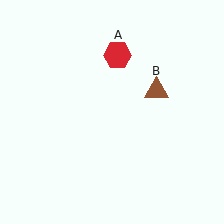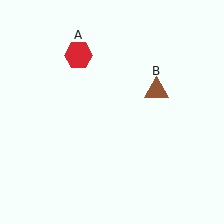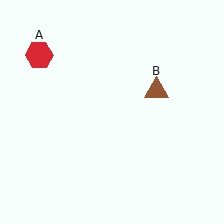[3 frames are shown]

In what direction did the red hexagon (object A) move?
The red hexagon (object A) moved left.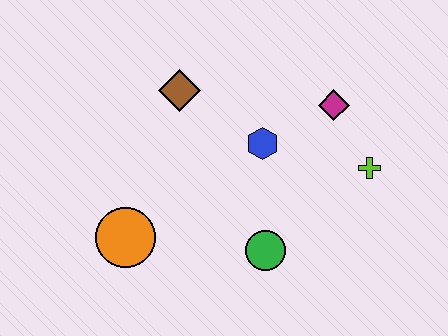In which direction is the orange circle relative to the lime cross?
The orange circle is to the left of the lime cross.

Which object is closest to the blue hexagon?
The magenta diamond is closest to the blue hexagon.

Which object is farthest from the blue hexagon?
The orange circle is farthest from the blue hexagon.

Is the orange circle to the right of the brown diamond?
No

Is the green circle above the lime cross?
No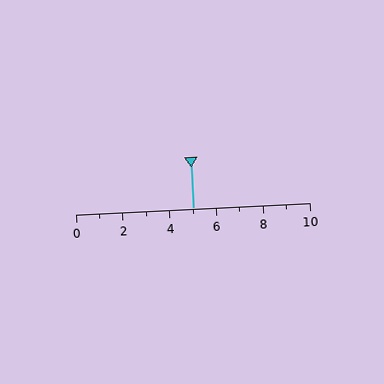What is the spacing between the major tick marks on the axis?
The major ticks are spaced 2 apart.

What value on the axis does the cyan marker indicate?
The marker indicates approximately 5.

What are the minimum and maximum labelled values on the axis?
The axis runs from 0 to 10.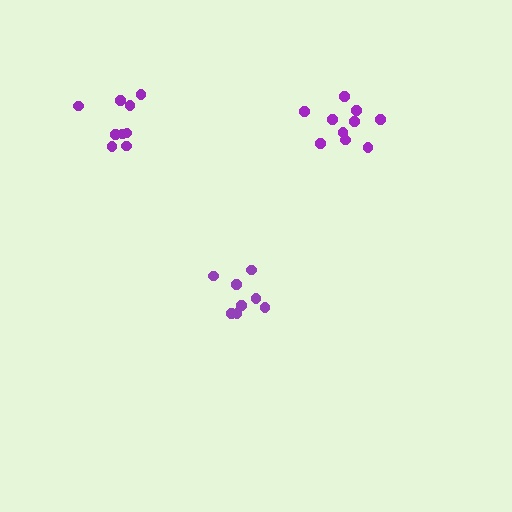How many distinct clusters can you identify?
There are 3 distinct clusters.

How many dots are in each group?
Group 1: 9 dots, Group 2: 10 dots, Group 3: 8 dots (27 total).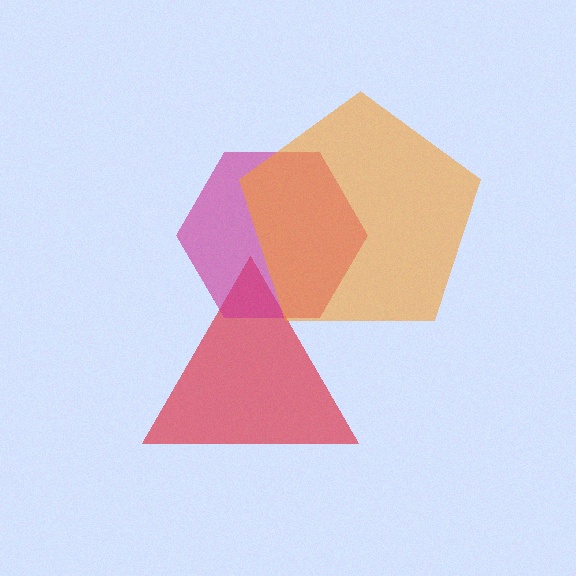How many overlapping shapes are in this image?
There are 3 overlapping shapes in the image.